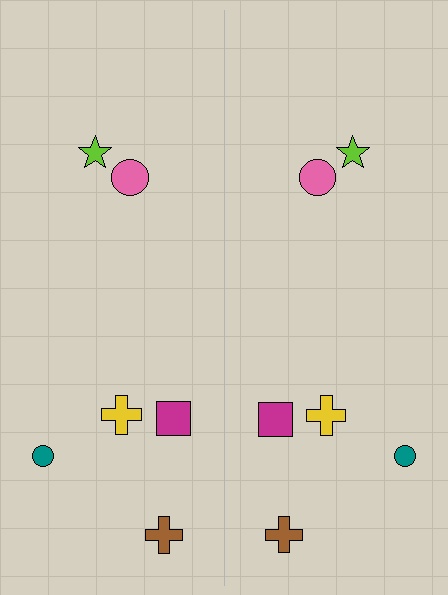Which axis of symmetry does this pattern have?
The pattern has a vertical axis of symmetry running through the center of the image.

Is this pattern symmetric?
Yes, this pattern has bilateral (reflection) symmetry.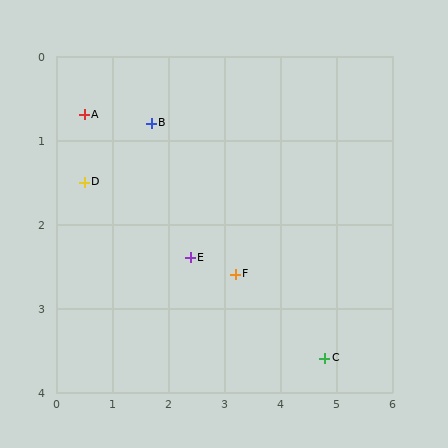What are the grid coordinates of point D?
Point D is at approximately (0.5, 1.5).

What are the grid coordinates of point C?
Point C is at approximately (4.8, 3.6).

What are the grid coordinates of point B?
Point B is at approximately (1.7, 0.8).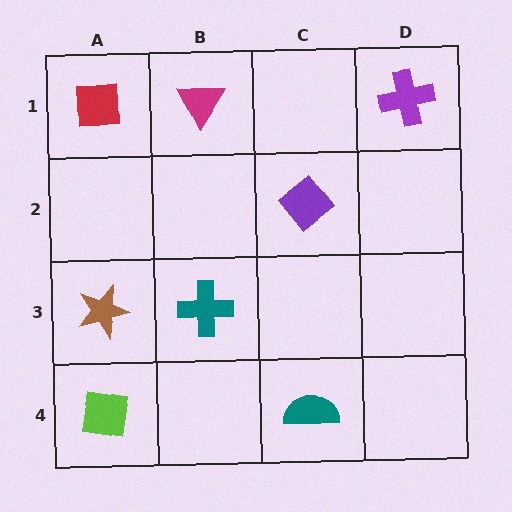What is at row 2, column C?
A purple diamond.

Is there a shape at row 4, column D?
No, that cell is empty.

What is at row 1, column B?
A magenta triangle.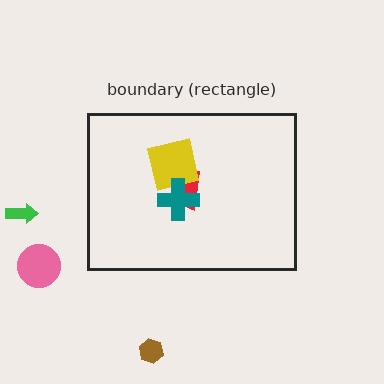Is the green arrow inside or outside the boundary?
Outside.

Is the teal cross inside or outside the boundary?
Inside.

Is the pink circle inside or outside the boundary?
Outside.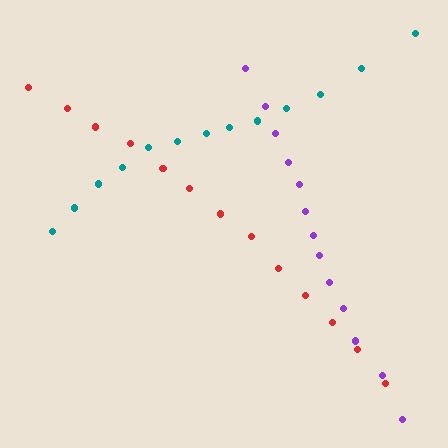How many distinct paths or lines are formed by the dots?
There are 3 distinct paths.